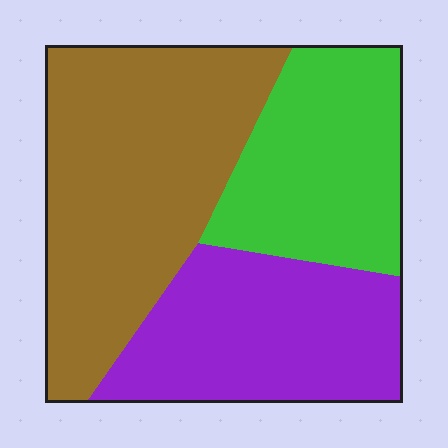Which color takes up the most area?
Brown, at roughly 45%.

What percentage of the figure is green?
Green covers roughly 25% of the figure.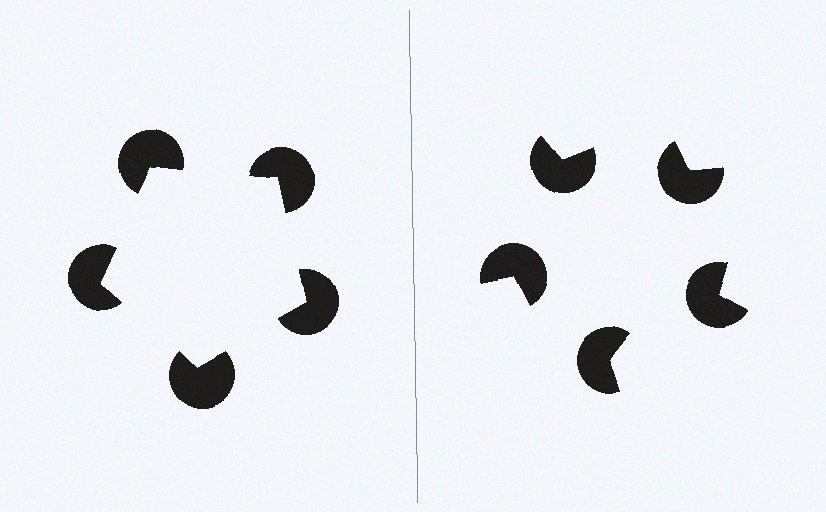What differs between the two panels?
The pac-man discs are positioned identically on both sides; only the wedge orientations differ. On the left they align to a pentagon; on the right they are misaligned.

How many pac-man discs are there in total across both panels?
10 — 5 on each side.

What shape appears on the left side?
An illusory pentagon.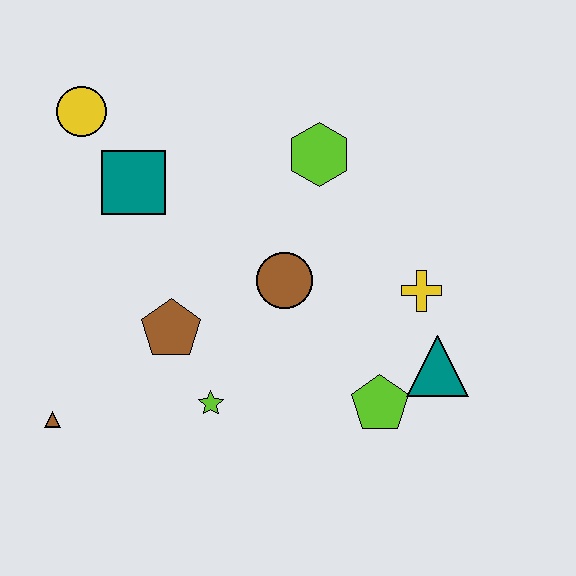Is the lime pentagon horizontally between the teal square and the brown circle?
No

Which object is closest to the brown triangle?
The brown pentagon is closest to the brown triangle.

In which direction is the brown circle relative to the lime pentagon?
The brown circle is above the lime pentagon.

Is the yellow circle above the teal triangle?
Yes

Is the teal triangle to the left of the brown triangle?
No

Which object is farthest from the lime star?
The yellow circle is farthest from the lime star.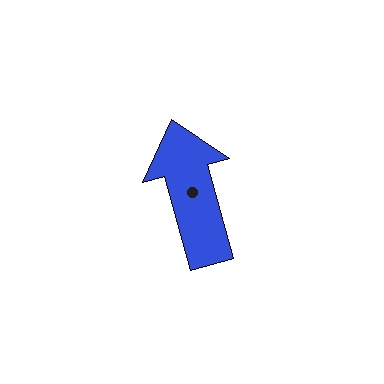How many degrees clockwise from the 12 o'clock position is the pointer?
Approximately 344 degrees.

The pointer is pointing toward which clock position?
Roughly 11 o'clock.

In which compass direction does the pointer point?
North.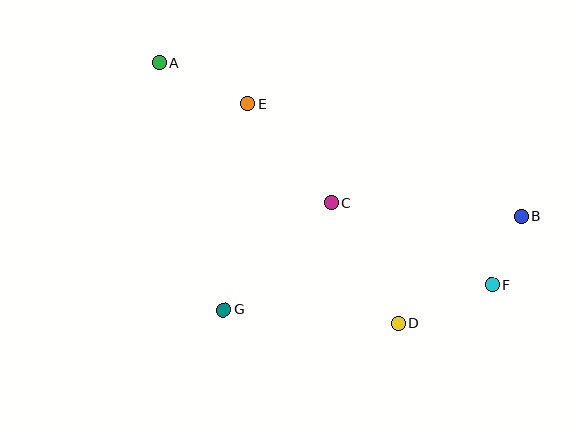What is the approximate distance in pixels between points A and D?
The distance between A and D is approximately 354 pixels.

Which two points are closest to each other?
Points B and F are closest to each other.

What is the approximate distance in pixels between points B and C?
The distance between B and C is approximately 190 pixels.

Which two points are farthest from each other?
Points A and F are farthest from each other.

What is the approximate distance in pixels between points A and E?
The distance between A and E is approximately 98 pixels.